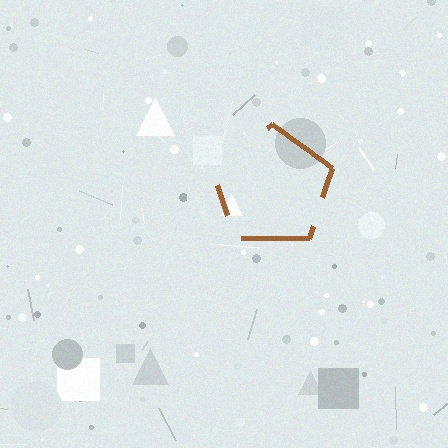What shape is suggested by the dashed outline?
The dashed outline suggests a pentagon.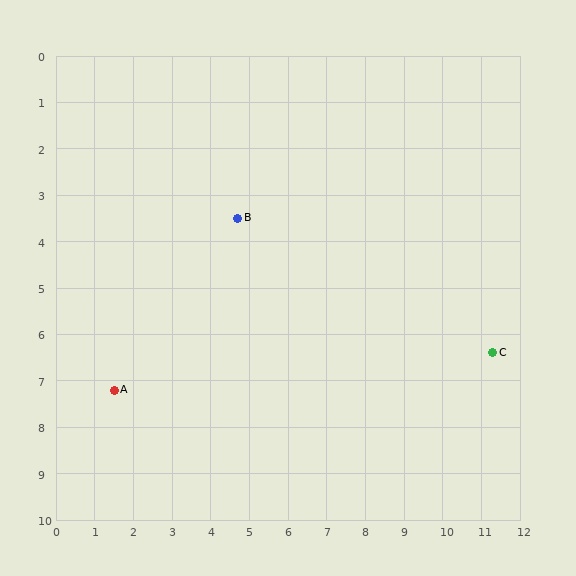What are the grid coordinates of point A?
Point A is at approximately (1.5, 7.2).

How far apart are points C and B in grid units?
Points C and B are about 7.2 grid units apart.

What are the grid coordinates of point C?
Point C is at approximately (11.3, 6.4).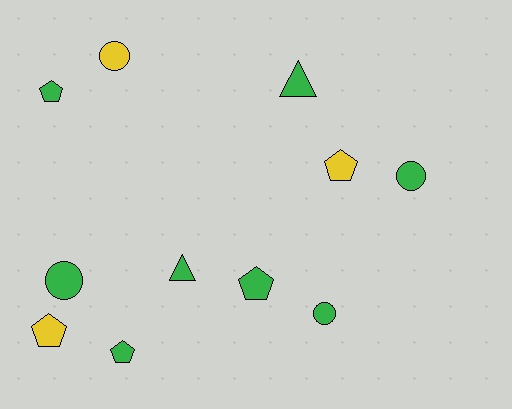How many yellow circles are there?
There is 1 yellow circle.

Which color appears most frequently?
Green, with 8 objects.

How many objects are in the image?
There are 11 objects.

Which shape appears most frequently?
Pentagon, with 5 objects.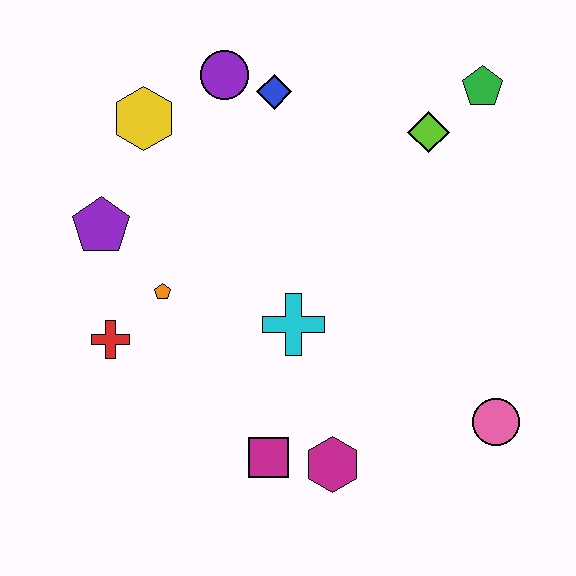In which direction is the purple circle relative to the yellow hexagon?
The purple circle is to the right of the yellow hexagon.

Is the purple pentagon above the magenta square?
Yes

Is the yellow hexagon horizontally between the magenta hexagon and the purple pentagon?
Yes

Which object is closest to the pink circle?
The magenta hexagon is closest to the pink circle.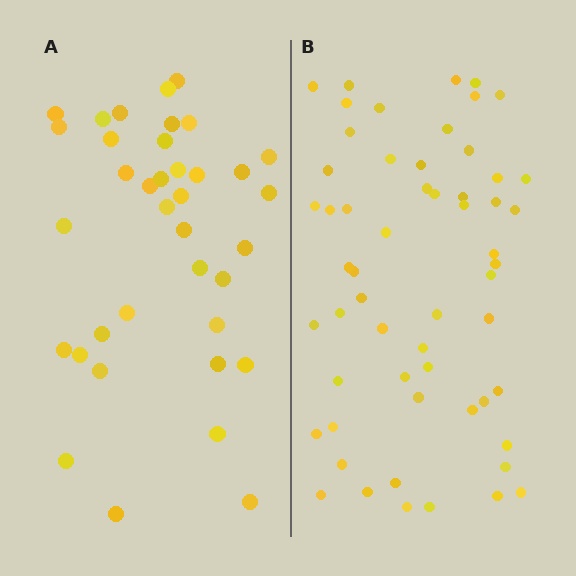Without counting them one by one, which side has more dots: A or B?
Region B (the right region) has more dots.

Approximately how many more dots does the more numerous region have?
Region B has approximately 20 more dots than region A.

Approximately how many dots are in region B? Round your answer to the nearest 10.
About 60 dots. (The exact count is 57, which rounds to 60.)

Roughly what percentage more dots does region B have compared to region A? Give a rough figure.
About 55% more.